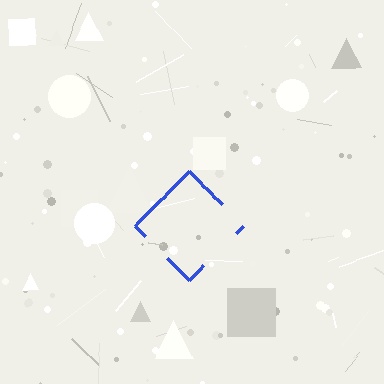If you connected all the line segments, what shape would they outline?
They would outline a diamond.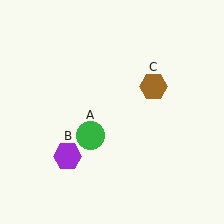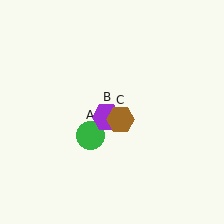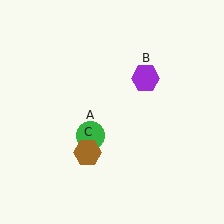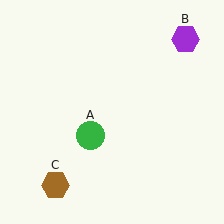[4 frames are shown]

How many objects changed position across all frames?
2 objects changed position: purple hexagon (object B), brown hexagon (object C).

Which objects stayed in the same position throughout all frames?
Green circle (object A) remained stationary.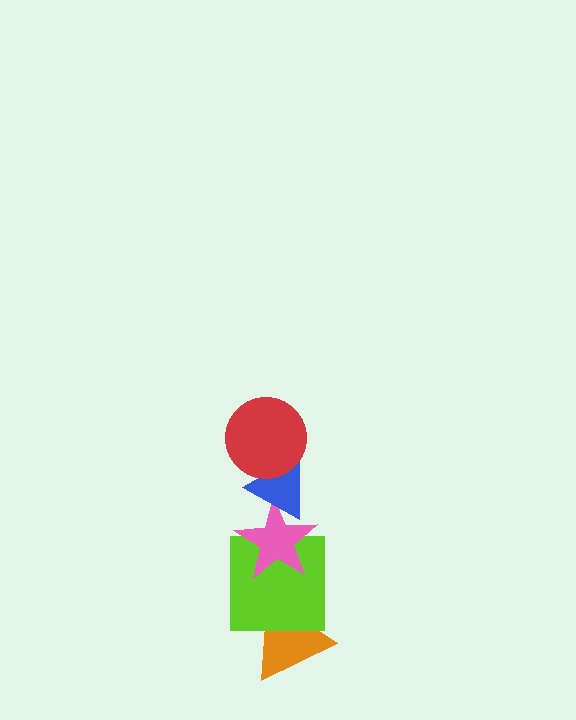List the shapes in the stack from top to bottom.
From top to bottom: the red circle, the blue triangle, the pink star, the lime square, the orange triangle.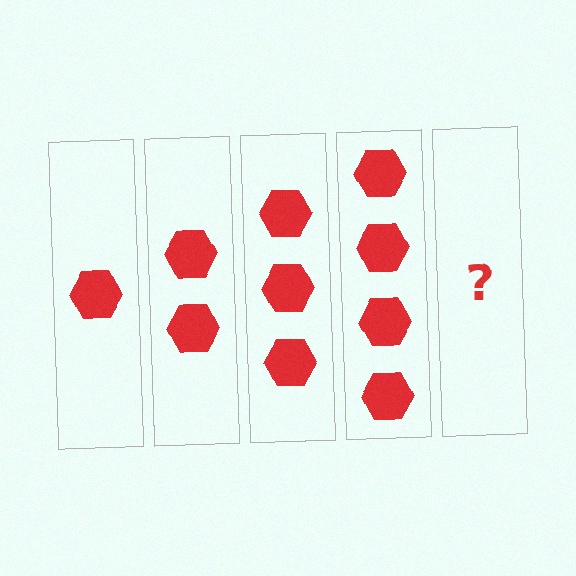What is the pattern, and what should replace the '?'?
The pattern is that each step adds one more hexagon. The '?' should be 5 hexagons.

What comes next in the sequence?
The next element should be 5 hexagons.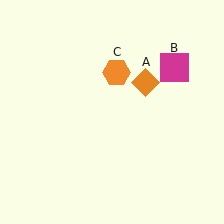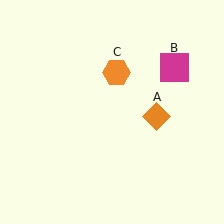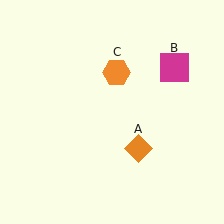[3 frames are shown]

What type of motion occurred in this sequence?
The orange diamond (object A) rotated clockwise around the center of the scene.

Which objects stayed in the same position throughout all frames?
Magenta square (object B) and orange hexagon (object C) remained stationary.